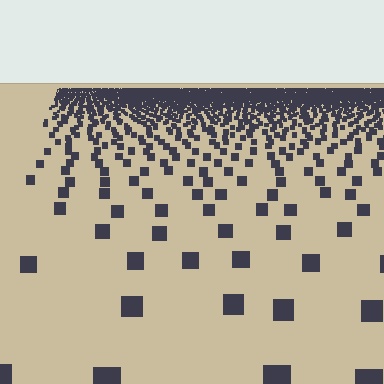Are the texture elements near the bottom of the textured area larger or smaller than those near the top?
Larger. Near the bottom, elements are closer to the viewer and appear at a bigger on-screen size.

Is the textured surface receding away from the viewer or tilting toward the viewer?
The surface is receding away from the viewer. Texture elements get smaller and denser toward the top.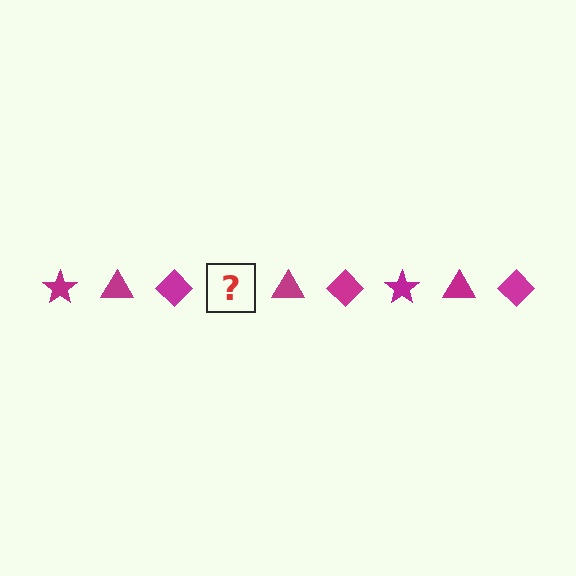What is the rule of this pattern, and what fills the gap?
The rule is that the pattern cycles through star, triangle, diamond shapes in magenta. The gap should be filled with a magenta star.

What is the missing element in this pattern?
The missing element is a magenta star.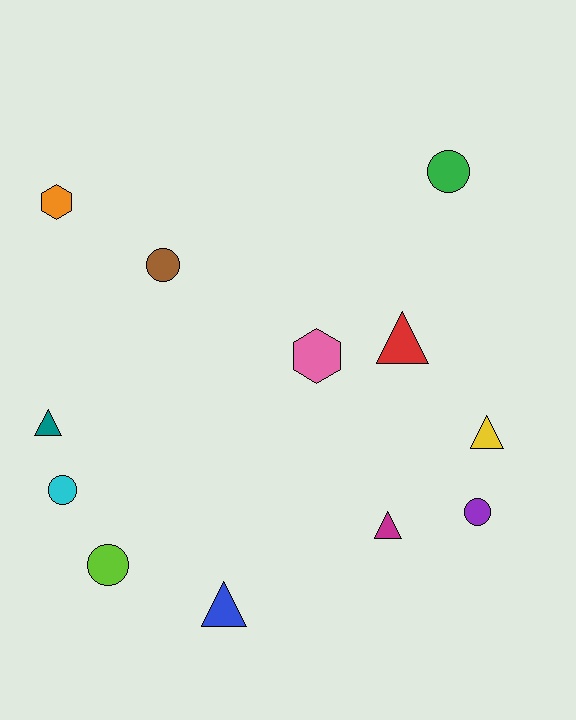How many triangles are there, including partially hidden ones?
There are 5 triangles.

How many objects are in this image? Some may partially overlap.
There are 12 objects.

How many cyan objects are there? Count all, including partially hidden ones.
There is 1 cyan object.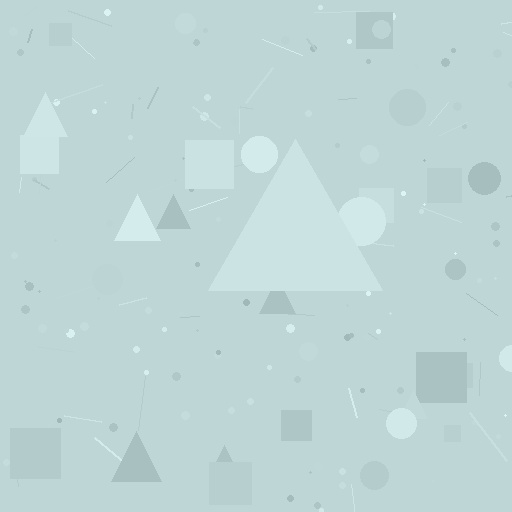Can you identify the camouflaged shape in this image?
The camouflaged shape is a triangle.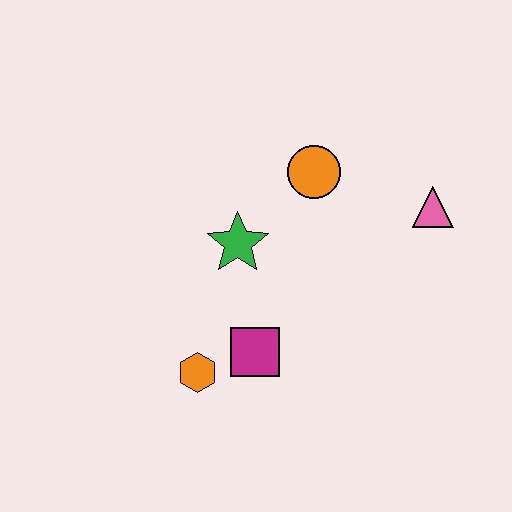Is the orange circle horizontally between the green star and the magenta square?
No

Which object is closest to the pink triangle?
The orange circle is closest to the pink triangle.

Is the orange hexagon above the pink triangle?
No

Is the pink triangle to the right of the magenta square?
Yes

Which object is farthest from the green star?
The pink triangle is farthest from the green star.